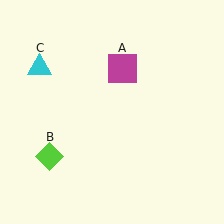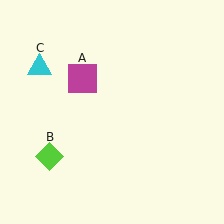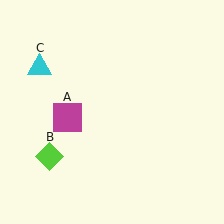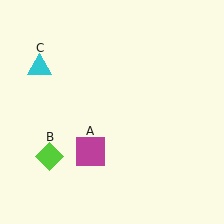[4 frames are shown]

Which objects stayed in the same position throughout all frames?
Lime diamond (object B) and cyan triangle (object C) remained stationary.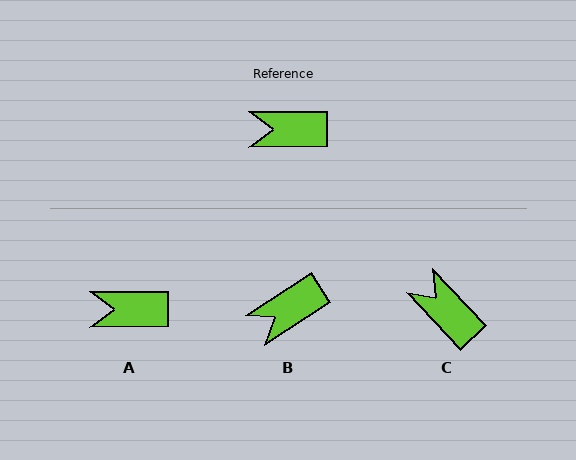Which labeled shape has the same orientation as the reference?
A.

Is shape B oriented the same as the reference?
No, it is off by about 33 degrees.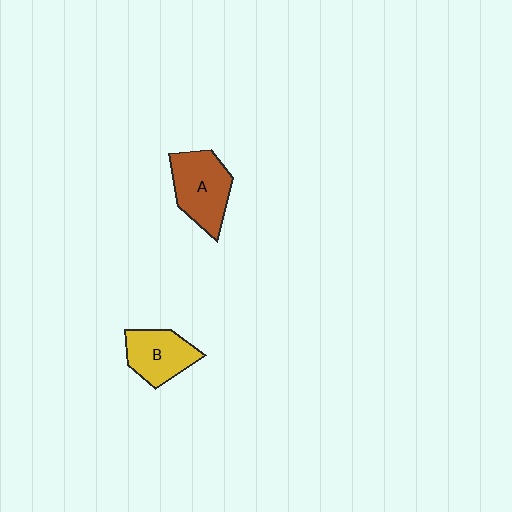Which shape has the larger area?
Shape A (brown).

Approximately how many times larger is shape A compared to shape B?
Approximately 1.2 times.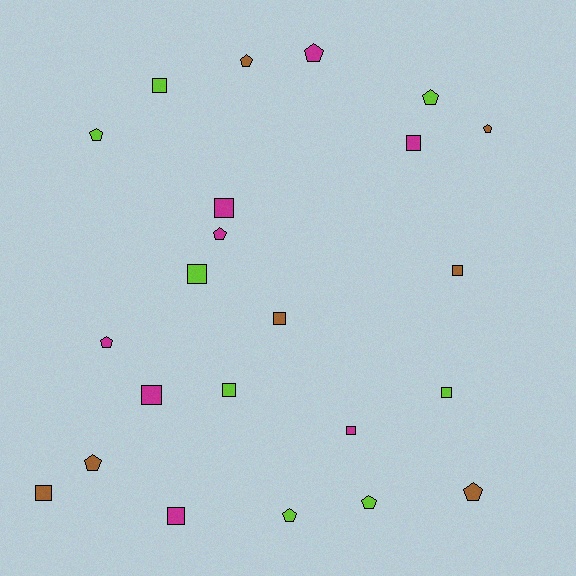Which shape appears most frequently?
Square, with 12 objects.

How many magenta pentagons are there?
There are 3 magenta pentagons.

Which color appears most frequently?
Lime, with 8 objects.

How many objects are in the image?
There are 23 objects.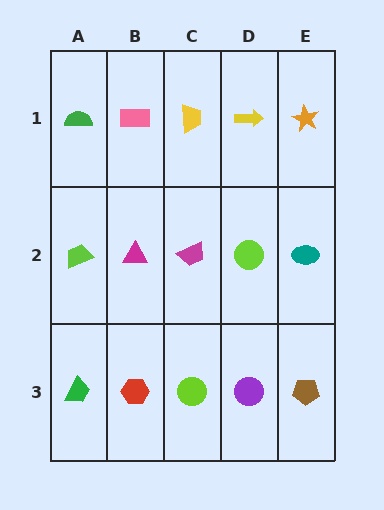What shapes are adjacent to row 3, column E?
A teal ellipse (row 2, column E), a purple circle (row 3, column D).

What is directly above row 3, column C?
A magenta trapezoid.